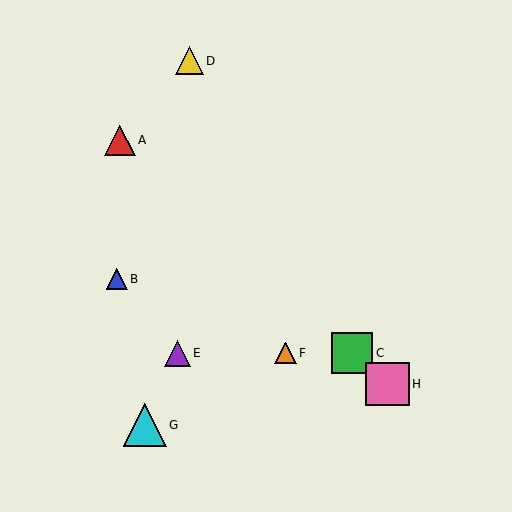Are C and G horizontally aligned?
No, C is at y≈353 and G is at y≈425.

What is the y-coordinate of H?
Object H is at y≈384.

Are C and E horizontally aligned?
Yes, both are at y≈353.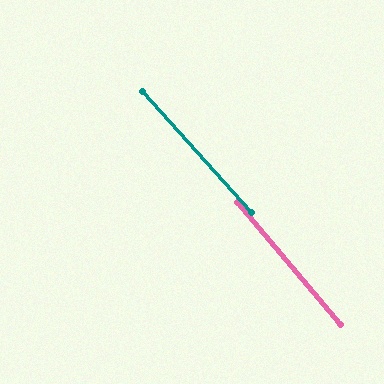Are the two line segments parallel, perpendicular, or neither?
Parallel — their directions differ by only 1.8°.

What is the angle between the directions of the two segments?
Approximately 2 degrees.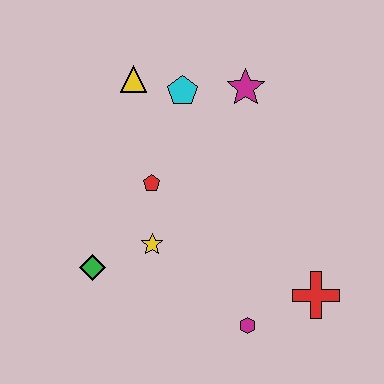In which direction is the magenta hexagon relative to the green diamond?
The magenta hexagon is to the right of the green diamond.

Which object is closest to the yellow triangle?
The cyan pentagon is closest to the yellow triangle.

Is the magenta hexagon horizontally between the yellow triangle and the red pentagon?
No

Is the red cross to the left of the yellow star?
No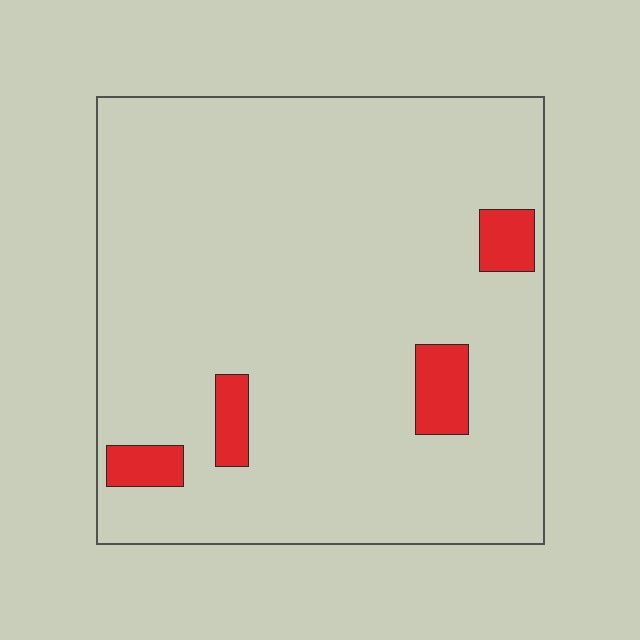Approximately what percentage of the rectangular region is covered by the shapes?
Approximately 5%.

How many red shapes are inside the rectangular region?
4.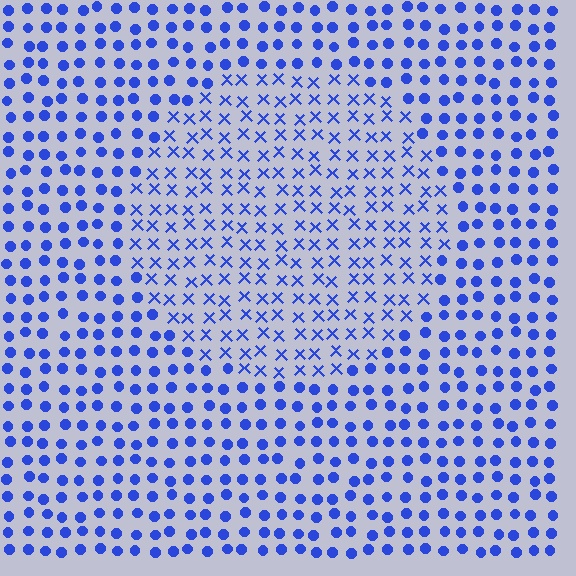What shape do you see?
I see a circle.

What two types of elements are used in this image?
The image uses X marks inside the circle region and circles outside it.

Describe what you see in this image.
The image is filled with small blue elements arranged in a uniform grid. A circle-shaped region contains X marks, while the surrounding area contains circles. The boundary is defined purely by the change in element shape.